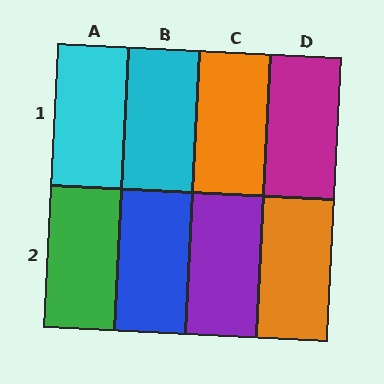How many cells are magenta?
1 cell is magenta.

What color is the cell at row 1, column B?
Cyan.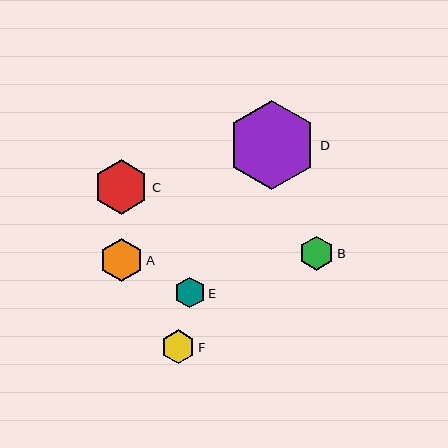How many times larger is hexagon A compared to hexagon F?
Hexagon A is approximately 1.3 times the size of hexagon F.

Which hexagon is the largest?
Hexagon D is the largest with a size of approximately 89 pixels.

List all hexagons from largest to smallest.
From largest to smallest: D, C, A, B, F, E.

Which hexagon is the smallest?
Hexagon E is the smallest with a size of approximately 31 pixels.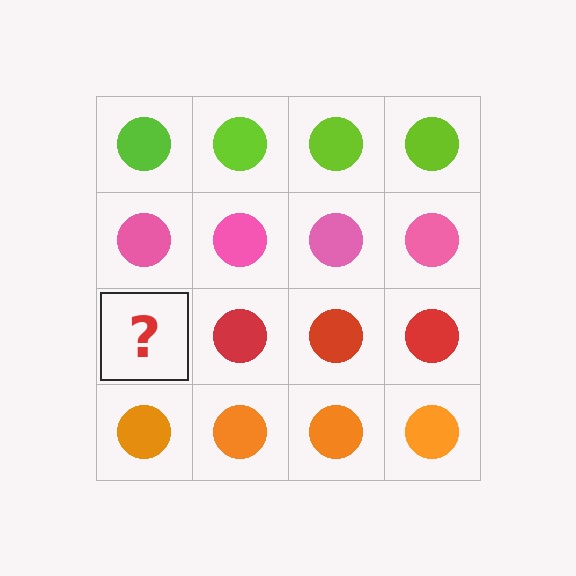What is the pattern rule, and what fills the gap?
The rule is that each row has a consistent color. The gap should be filled with a red circle.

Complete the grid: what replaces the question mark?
The question mark should be replaced with a red circle.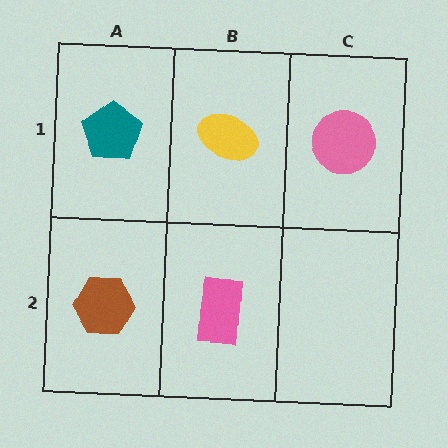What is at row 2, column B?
A pink rectangle.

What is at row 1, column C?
A pink circle.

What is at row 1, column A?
A teal pentagon.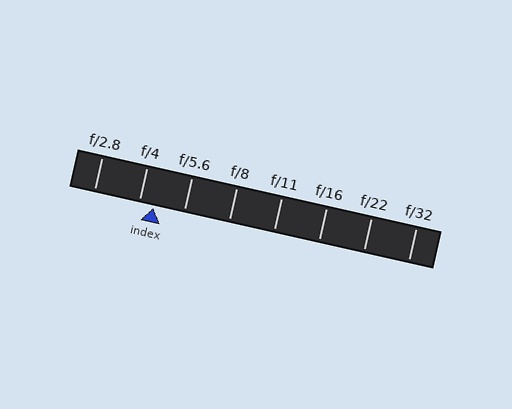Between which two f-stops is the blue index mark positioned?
The index mark is between f/4 and f/5.6.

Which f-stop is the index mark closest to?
The index mark is closest to f/4.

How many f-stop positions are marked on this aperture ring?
There are 8 f-stop positions marked.